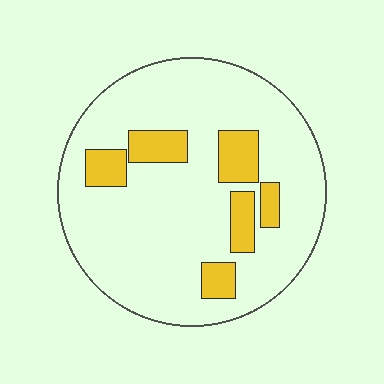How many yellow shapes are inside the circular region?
6.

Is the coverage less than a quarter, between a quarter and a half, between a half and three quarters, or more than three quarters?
Less than a quarter.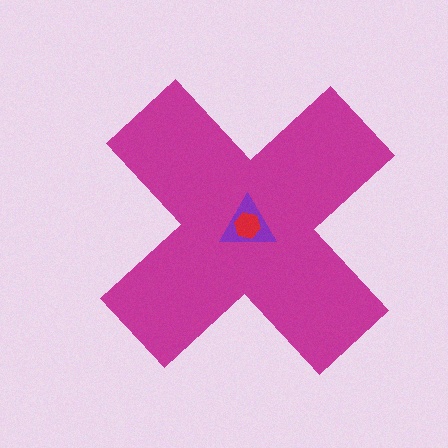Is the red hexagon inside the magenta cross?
Yes.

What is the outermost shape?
The magenta cross.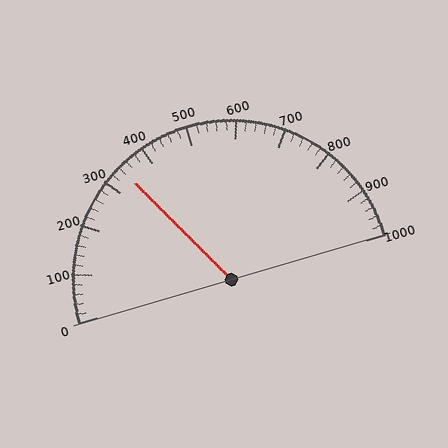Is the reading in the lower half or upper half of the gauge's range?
The reading is in the lower half of the range (0 to 1000).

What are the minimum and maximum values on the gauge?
The gauge ranges from 0 to 1000.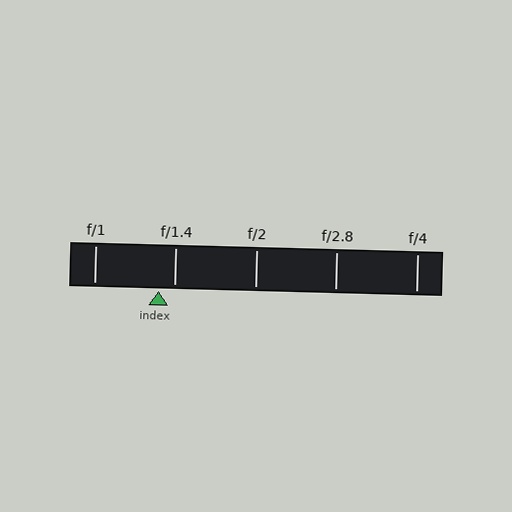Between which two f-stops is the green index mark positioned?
The index mark is between f/1 and f/1.4.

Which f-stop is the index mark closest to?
The index mark is closest to f/1.4.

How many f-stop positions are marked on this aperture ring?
There are 5 f-stop positions marked.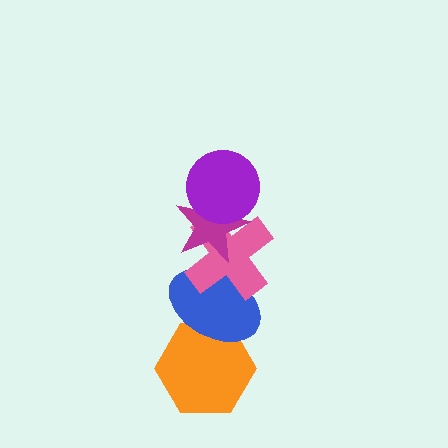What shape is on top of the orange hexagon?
The blue ellipse is on top of the orange hexagon.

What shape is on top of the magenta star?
The purple circle is on top of the magenta star.